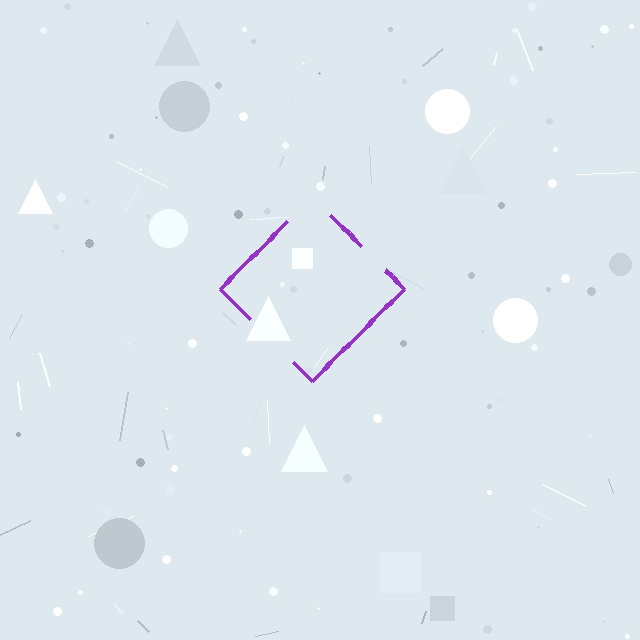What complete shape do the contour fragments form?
The contour fragments form a diamond.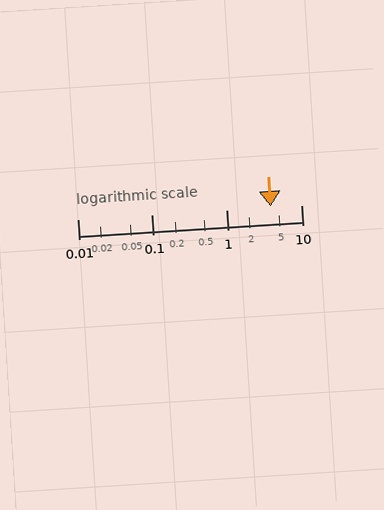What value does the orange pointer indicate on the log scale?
The pointer indicates approximately 3.9.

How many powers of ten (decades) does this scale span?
The scale spans 3 decades, from 0.01 to 10.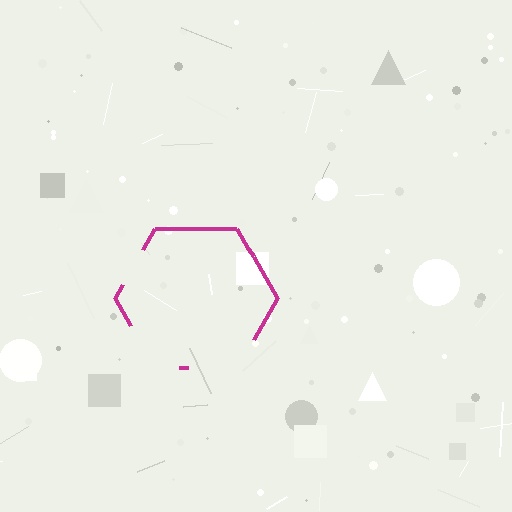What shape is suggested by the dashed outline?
The dashed outline suggests a hexagon.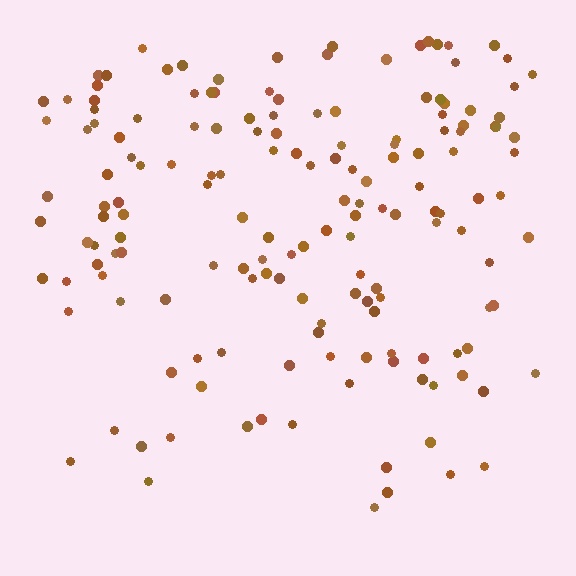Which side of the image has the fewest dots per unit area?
The bottom.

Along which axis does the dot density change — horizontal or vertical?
Vertical.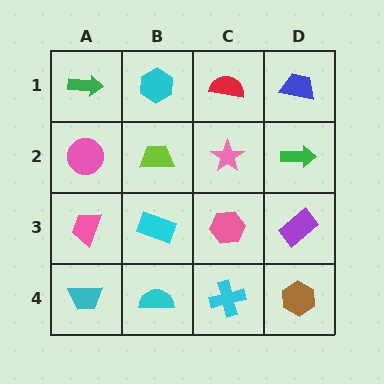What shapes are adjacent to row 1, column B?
A lime trapezoid (row 2, column B), a green arrow (row 1, column A), a red semicircle (row 1, column C).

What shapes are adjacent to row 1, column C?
A pink star (row 2, column C), a cyan hexagon (row 1, column B), a blue trapezoid (row 1, column D).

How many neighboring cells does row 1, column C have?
3.